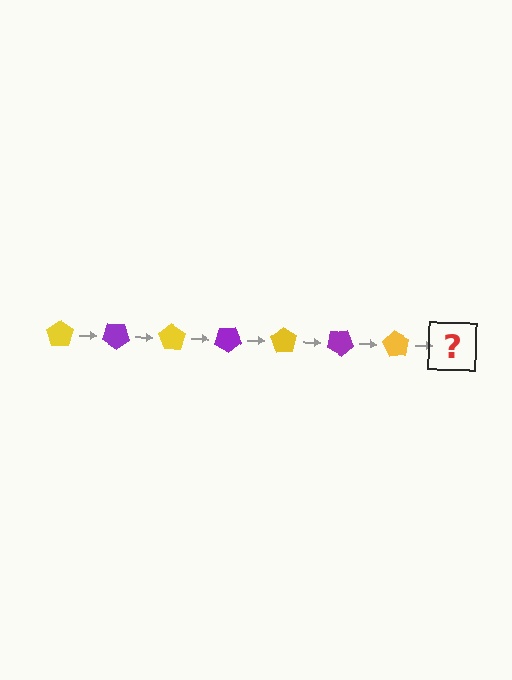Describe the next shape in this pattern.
It should be a purple pentagon, rotated 245 degrees from the start.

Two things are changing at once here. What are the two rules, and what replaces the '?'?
The two rules are that it rotates 35 degrees each step and the color cycles through yellow and purple. The '?' should be a purple pentagon, rotated 245 degrees from the start.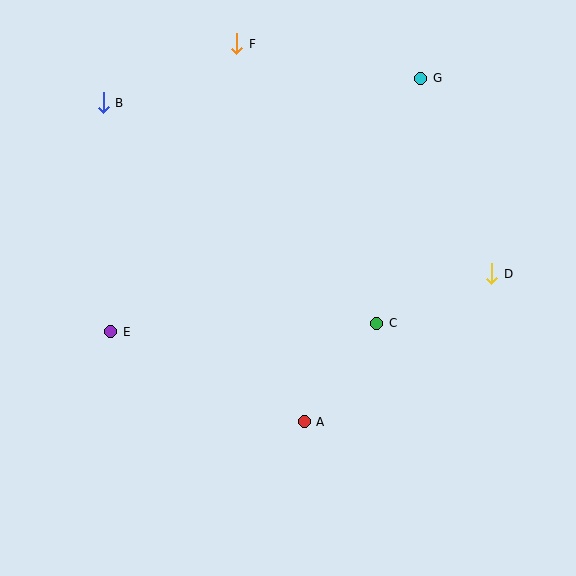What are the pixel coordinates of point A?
Point A is at (304, 422).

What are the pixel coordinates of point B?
Point B is at (103, 103).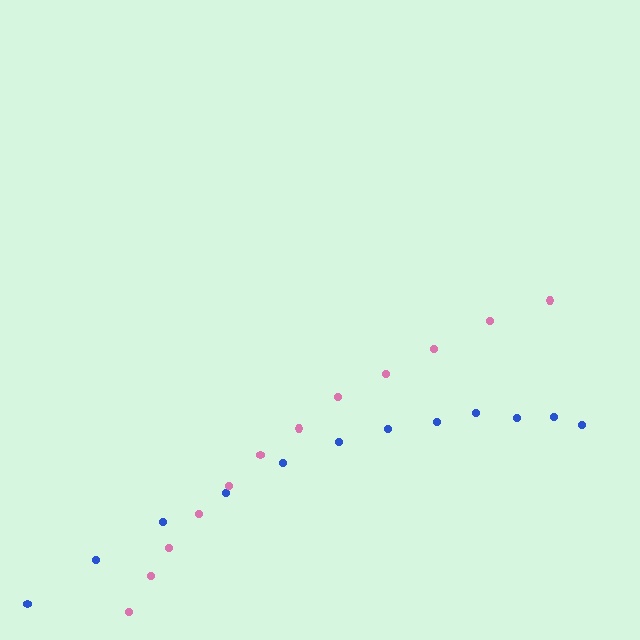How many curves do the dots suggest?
There are 2 distinct paths.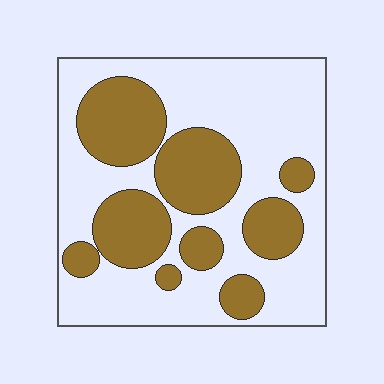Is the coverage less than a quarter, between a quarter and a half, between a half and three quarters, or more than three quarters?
Between a quarter and a half.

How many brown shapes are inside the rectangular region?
9.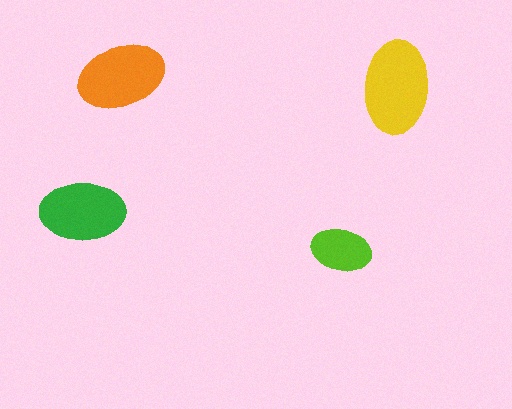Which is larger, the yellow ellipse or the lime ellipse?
The yellow one.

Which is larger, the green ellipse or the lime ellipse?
The green one.